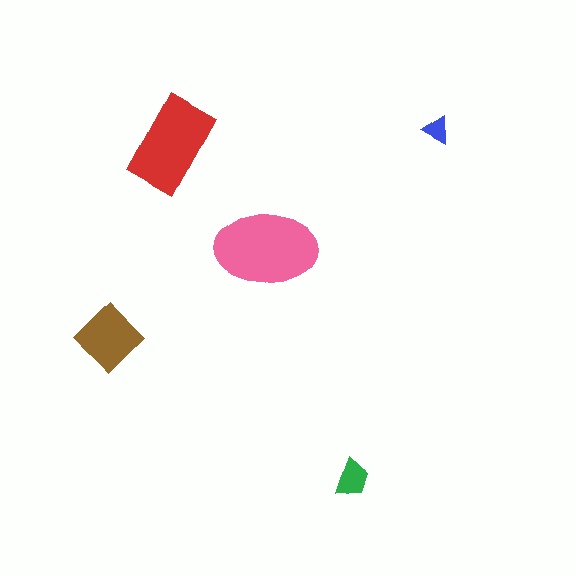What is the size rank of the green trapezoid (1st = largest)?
4th.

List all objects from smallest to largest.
The blue triangle, the green trapezoid, the brown diamond, the red rectangle, the pink ellipse.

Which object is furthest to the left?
The brown diamond is leftmost.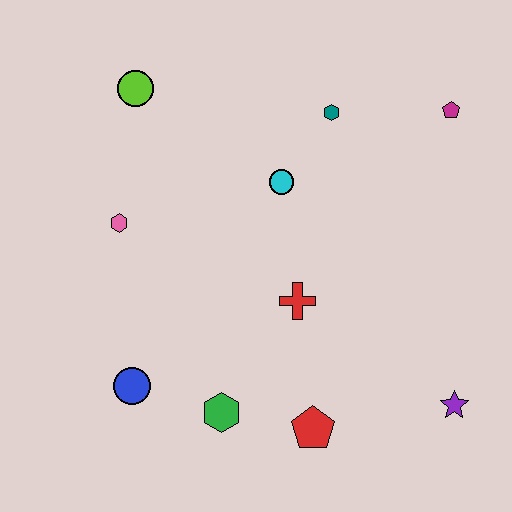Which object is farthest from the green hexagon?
The magenta pentagon is farthest from the green hexagon.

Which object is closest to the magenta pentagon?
The teal hexagon is closest to the magenta pentagon.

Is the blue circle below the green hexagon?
No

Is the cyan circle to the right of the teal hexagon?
No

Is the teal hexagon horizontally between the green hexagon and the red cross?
No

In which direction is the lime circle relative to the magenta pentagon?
The lime circle is to the left of the magenta pentagon.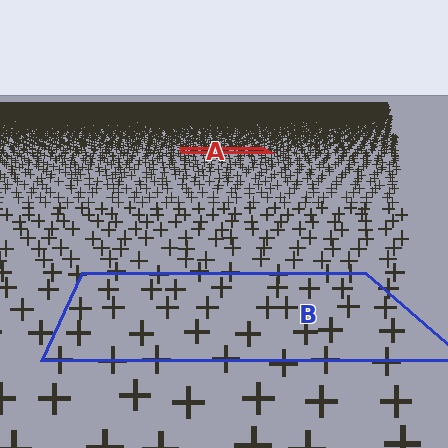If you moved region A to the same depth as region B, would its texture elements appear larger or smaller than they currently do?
They would appear larger. At a closer depth, the same texture elements are projected at a bigger on-screen size.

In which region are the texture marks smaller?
The texture marks are smaller in region A, because it is farther away.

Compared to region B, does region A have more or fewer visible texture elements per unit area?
Region A has more texture elements per unit area — they are packed more densely because it is farther away.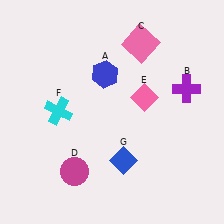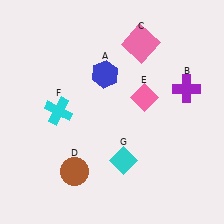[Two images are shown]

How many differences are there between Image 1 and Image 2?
There are 2 differences between the two images.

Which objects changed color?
D changed from magenta to brown. G changed from blue to cyan.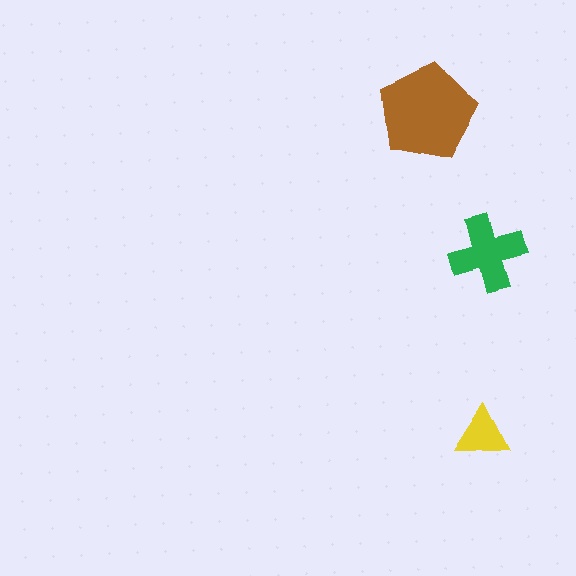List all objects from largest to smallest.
The brown pentagon, the green cross, the yellow triangle.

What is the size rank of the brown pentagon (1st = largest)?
1st.